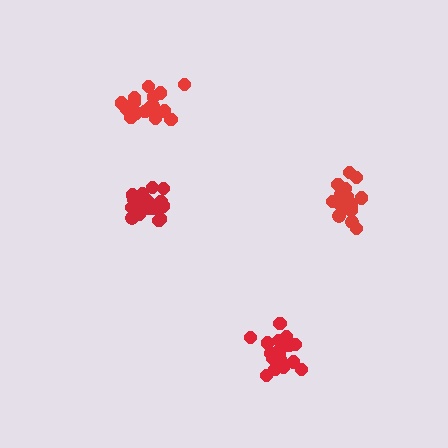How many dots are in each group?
Group 1: 19 dots, Group 2: 17 dots, Group 3: 17 dots, Group 4: 18 dots (71 total).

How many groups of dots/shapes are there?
There are 4 groups.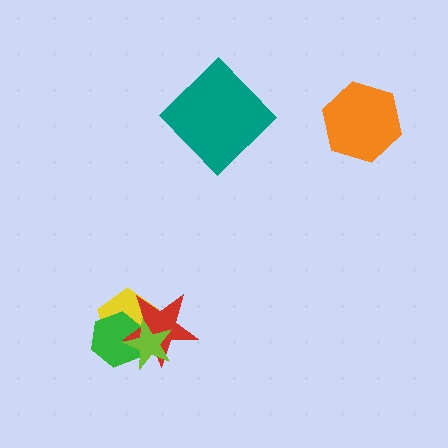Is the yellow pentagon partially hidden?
Yes, it is partially covered by another shape.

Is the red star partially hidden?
Yes, it is partially covered by another shape.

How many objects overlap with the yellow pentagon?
3 objects overlap with the yellow pentagon.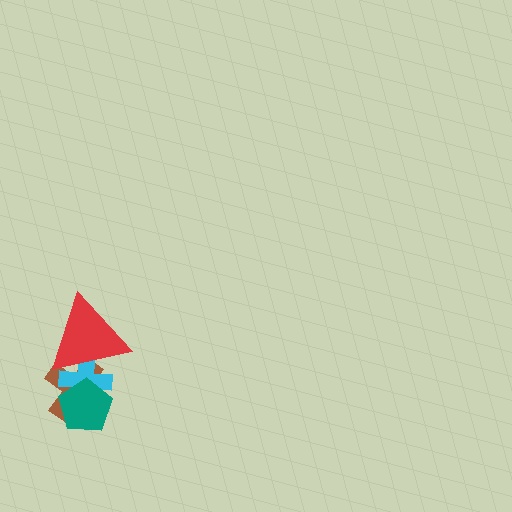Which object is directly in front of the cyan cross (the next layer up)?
The red triangle is directly in front of the cyan cross.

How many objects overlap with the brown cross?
3 objects overlap with the brown cross.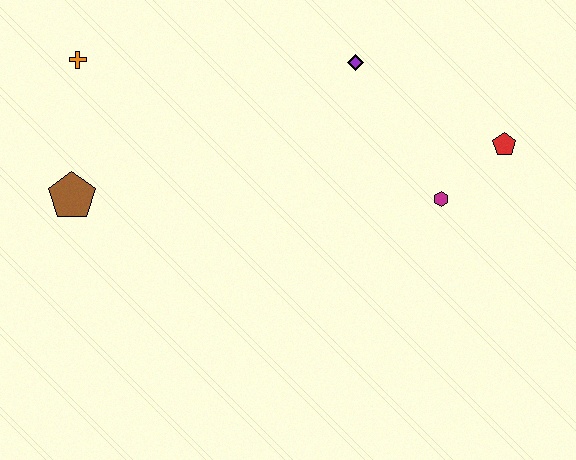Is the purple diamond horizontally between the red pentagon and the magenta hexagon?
No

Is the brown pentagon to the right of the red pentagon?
No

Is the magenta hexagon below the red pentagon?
Yes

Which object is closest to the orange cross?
The brown pentagon is closest to the orange cross.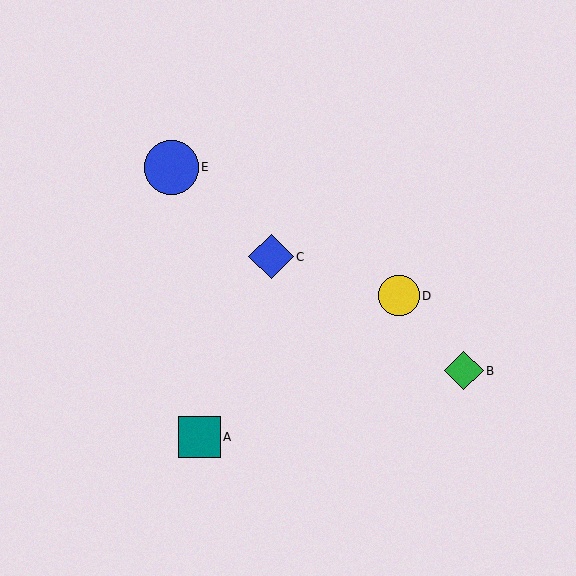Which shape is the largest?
The blue circle (labeled E) is the largest.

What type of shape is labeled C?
Shape C is a blue diamond.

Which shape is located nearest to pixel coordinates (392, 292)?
The yellow circle (labeled D) at (399, 296) is nearest to that location.